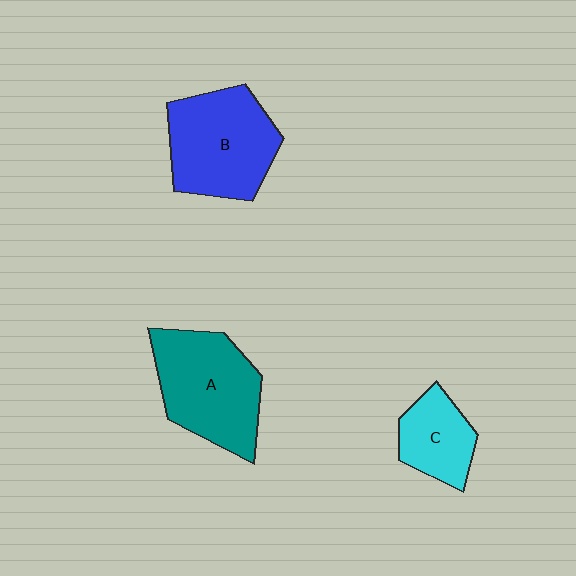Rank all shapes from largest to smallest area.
From largest to smallest: A (teal), B (blue), C (cyan).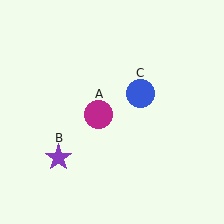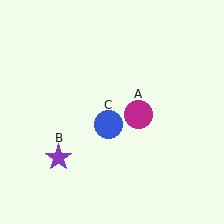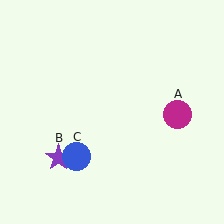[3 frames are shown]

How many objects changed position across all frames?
2 objects changed position: magenta circle (object A), blue circle (object C).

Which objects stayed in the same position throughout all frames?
Purple star (object B) remained stationary.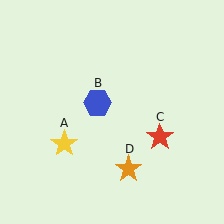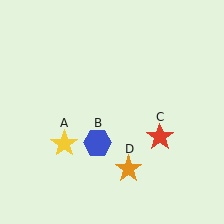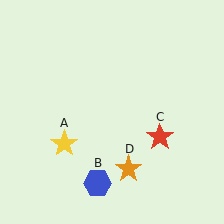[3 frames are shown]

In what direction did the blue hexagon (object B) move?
The blue hexagon (object B) moved down.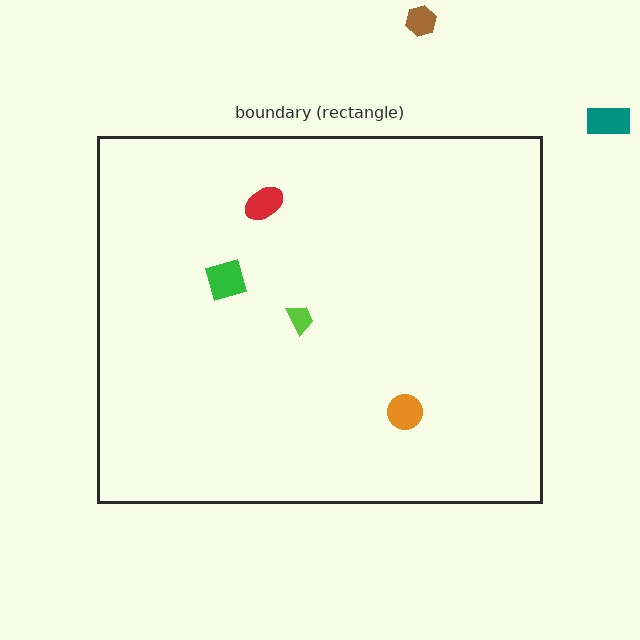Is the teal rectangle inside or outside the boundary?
Outside.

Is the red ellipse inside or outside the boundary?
Inside.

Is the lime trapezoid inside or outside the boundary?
Inside.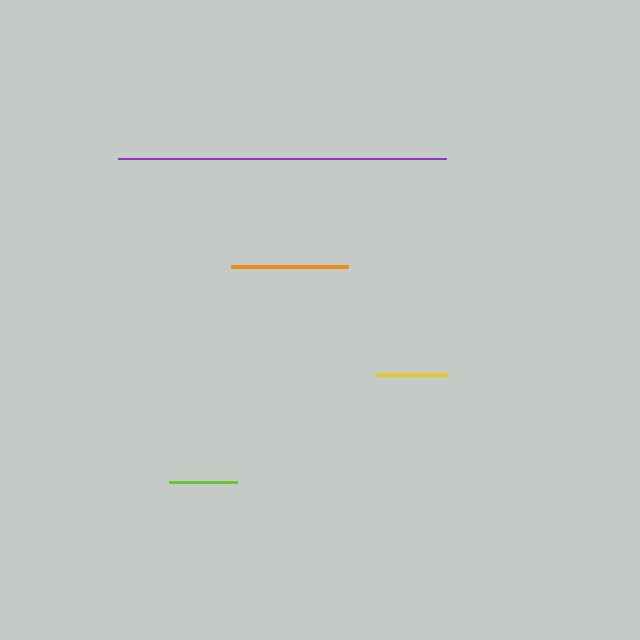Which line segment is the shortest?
The lime line is the shortest at approximately 67 pixels.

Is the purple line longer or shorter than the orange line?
The purple line is longer than the orange line.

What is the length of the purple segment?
The purple segment is approximately 327 pixels long.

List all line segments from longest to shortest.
From longest to shortest: purple, orange, yellow, lime.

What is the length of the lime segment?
The lime segment is approximately 67 pixels long.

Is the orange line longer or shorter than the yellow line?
The orange line is longer than the yellow line.